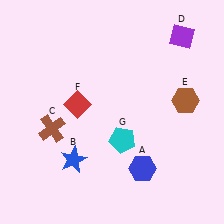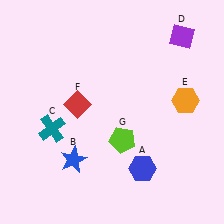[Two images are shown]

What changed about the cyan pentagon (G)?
In Image 1, G is cyan. In Image 2, it changed to lime.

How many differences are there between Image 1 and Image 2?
There are 3 differences between the two images.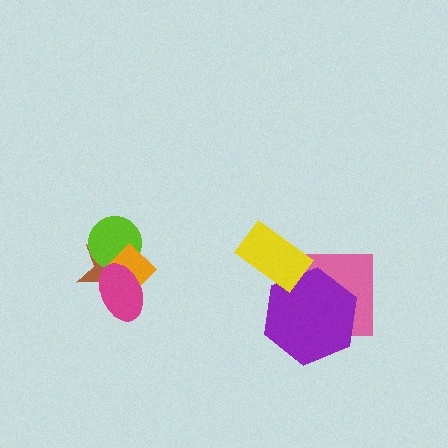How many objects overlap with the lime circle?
3 objects overlap with the lime circle.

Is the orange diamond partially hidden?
Yes, it is partially covered by another shape.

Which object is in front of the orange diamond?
The magenta ellipse is in front of the orange diamond.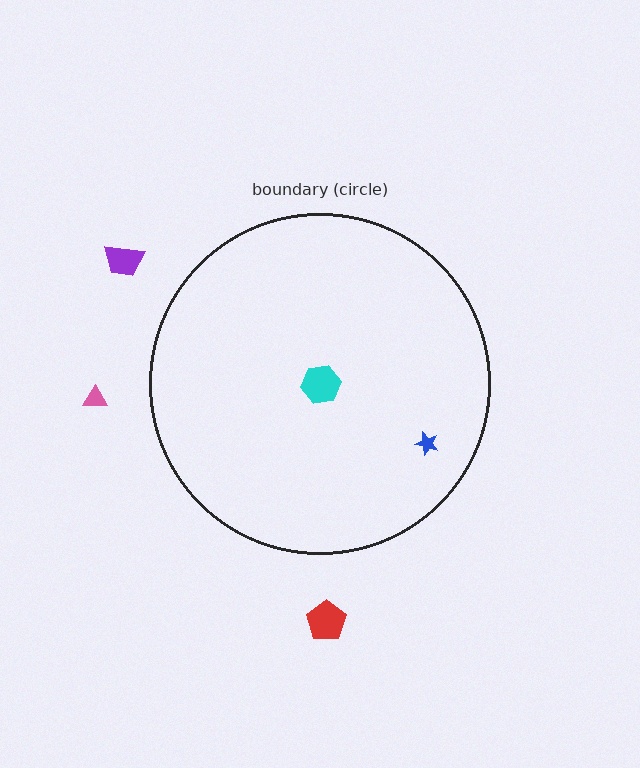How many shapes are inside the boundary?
2 inside, 3 outside.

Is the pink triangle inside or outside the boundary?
Outside.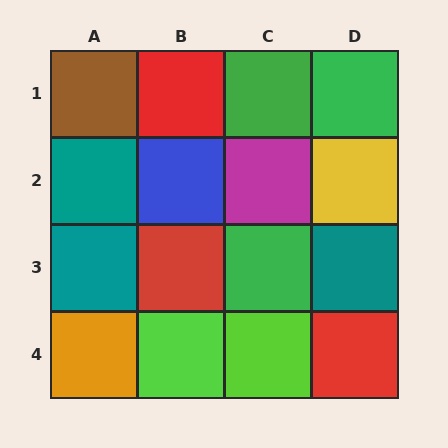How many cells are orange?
1 cell is orange.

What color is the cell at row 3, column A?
Teal.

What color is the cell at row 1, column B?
Red.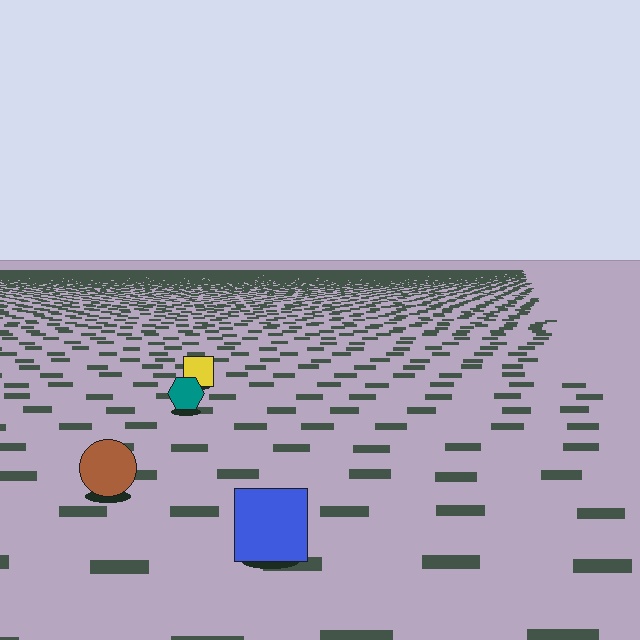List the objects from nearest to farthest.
From nearest to farthest: the blue square, the brown circle, the teal hexagon, the yellow square.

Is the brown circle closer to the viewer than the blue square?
No. The blue square is closer — you can tell from the texture gradient: the ground texture is coarser near it.